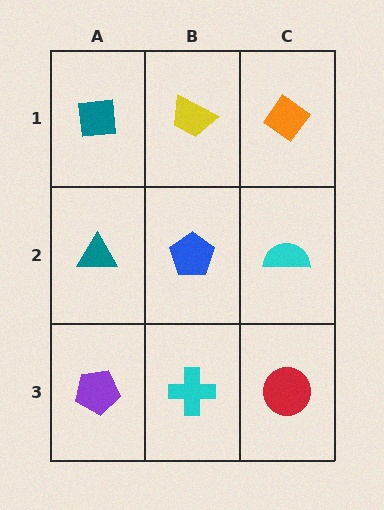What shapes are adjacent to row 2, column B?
A yellow trapezoid (row 1, column B), a cyan cross (row 3, column B), a teal triangle (row 2, column A), a cyan semicircle (row 2, column C).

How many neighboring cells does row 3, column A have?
2.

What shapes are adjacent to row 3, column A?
A teal triangle (row 2, column A), a cyan cross (row 3, column B).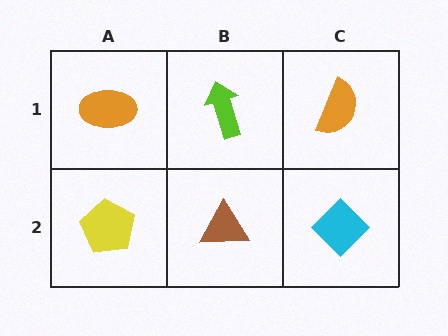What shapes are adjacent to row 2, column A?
An orange ellipse (row 1, column A), a brown triangle (row 2, column B).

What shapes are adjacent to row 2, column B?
A lime arrow (row 1, column B), a yellow pentagon (row 2, column A), a cyan diamond (row 2, column C).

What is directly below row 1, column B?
A brown triangle.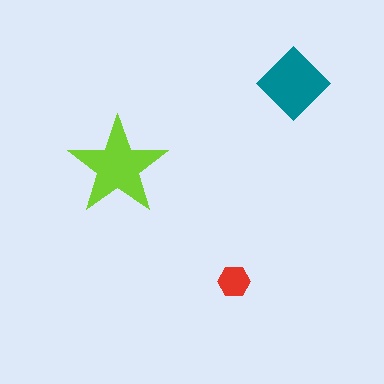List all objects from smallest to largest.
The red hexagon, the teal diamond, the lime star.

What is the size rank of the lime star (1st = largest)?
1st.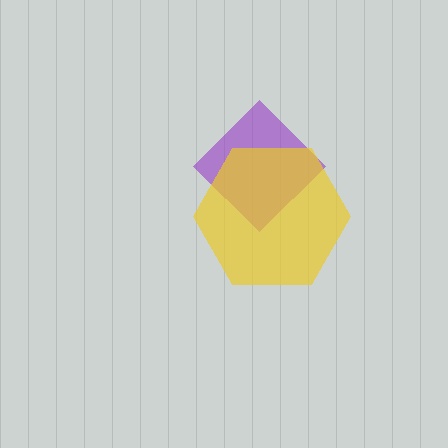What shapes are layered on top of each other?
The layered shapes are: a purple diamond, a yellow hexagon.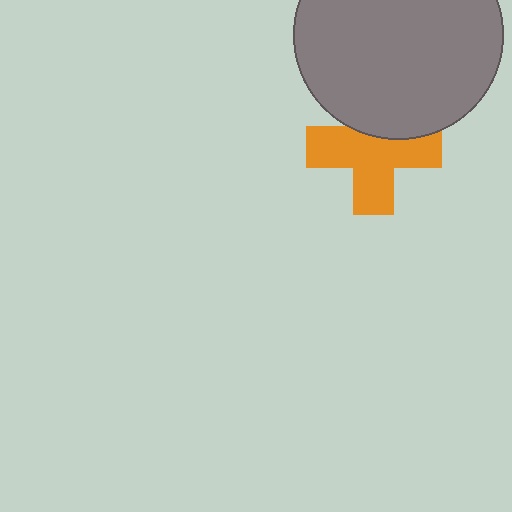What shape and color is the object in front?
The object in front is a gray circle.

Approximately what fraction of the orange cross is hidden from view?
Roughly 30% of the orange cross is hidden behind the gray circle.